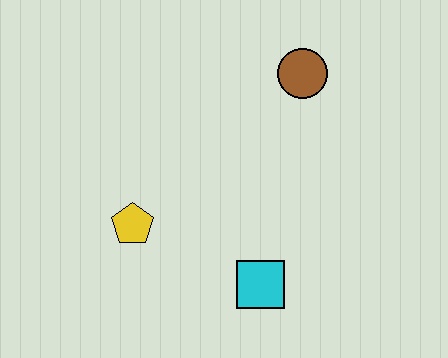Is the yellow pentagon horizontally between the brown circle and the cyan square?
No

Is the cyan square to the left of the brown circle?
Yes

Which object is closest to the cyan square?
The yellow pentagon is closest to the cyan square.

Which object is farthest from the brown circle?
The yellow pentagon is farthest from the brown circle.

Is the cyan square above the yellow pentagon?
No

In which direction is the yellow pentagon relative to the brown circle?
The yellow pentagon is to the left of the brown circle.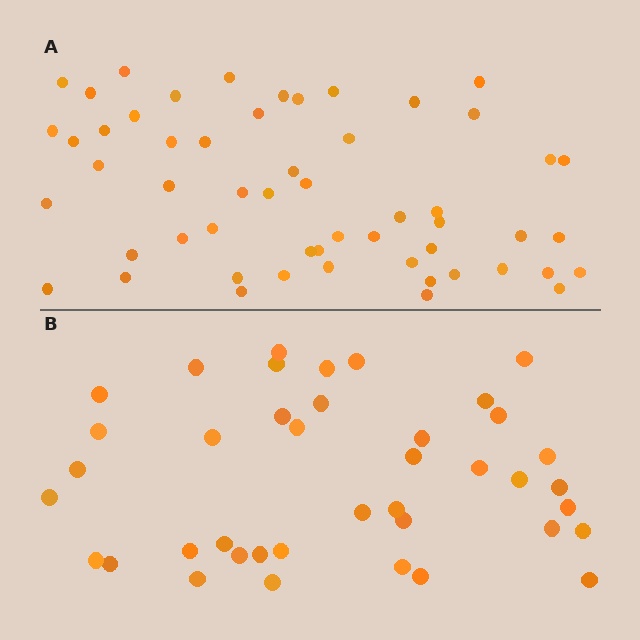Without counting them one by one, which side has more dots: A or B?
Region A (the top region) has more dots.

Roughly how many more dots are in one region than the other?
Region A has approximately 15 more dots than region B.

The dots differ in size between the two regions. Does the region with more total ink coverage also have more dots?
No. Region B has more total ink coverage because its dots are larger, but region A actually contains more individual dots. Total area can be misleading — the number of items is what matters here.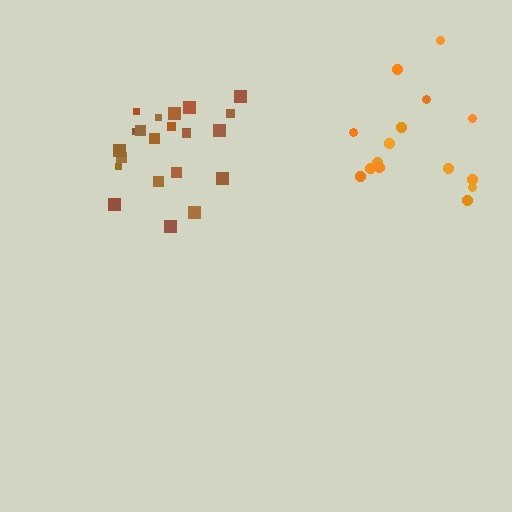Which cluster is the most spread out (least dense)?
Orange.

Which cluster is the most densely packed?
Brown.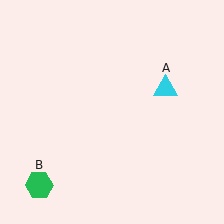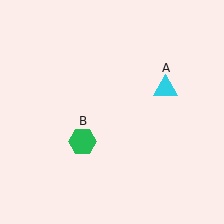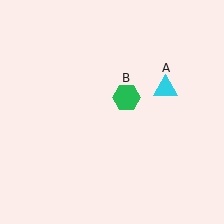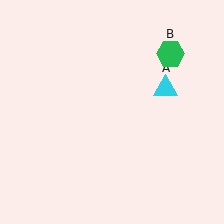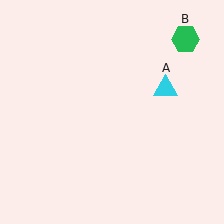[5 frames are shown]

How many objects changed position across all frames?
1 object changed position: green hexagon (object B).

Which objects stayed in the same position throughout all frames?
Cyan triangle (object A) remained stationary.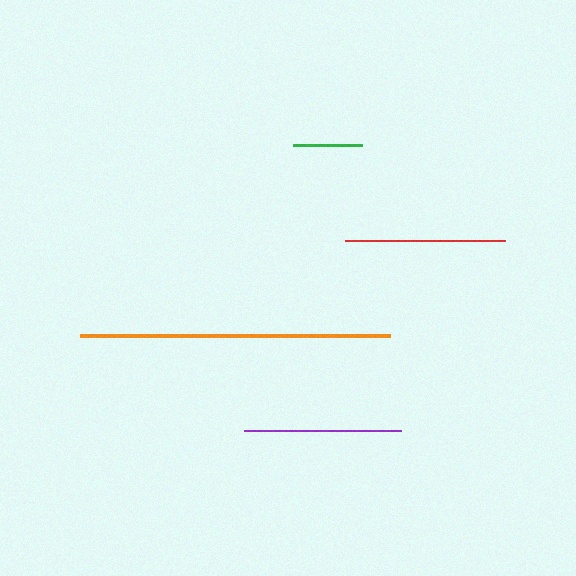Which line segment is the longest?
The orange line is the longest at approximately 310 pixels.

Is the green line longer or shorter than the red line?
The red line is longer than the green line.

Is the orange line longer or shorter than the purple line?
The orange line is longer than the purple line.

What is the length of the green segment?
The green segment is approximately 69 pixels long.